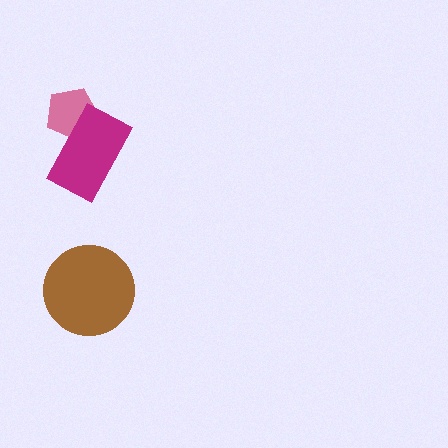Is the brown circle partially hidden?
No, no other shape covers it.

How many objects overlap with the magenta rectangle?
1 object overlaps with the magenta rectangle.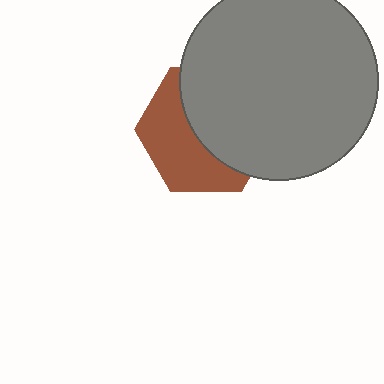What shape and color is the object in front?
The object in front is a gray circle.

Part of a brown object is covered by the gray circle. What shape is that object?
It is a hexagon.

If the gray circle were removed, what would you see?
You would see the complete brown hexagon.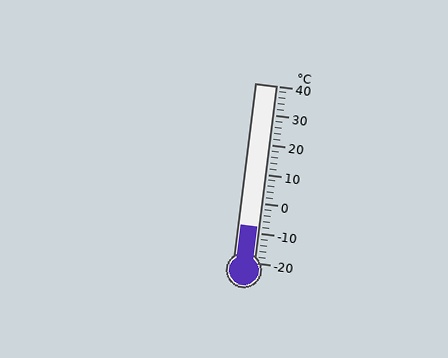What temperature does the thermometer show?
The thermometer shows approximately -8°C.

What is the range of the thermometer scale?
The thermometer scale ranges from -20°C to 40°C.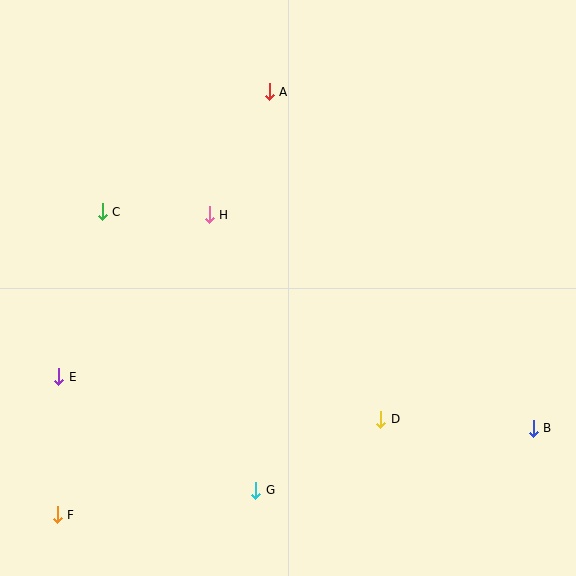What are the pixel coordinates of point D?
Point D is at (381, 419).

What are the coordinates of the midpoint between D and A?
The midpoint between D and A is at (325, 255).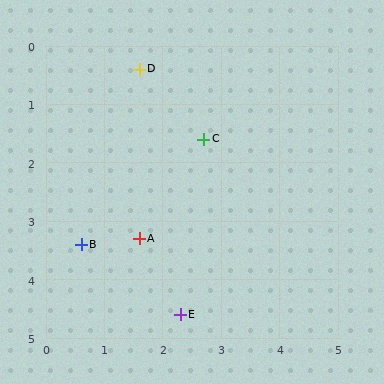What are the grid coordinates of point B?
Point B is at approximately (0.6, 3.4).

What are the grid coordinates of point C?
Point C is at approximately (2.7, 1.6).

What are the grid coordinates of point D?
Point D is at approximately (1.6, 0.4).